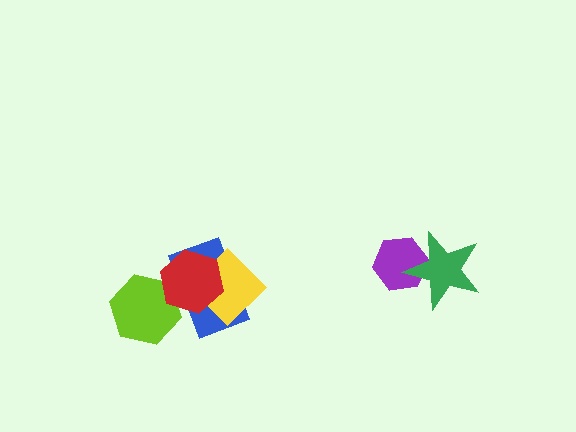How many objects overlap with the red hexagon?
3 objects overlap with the red hexagon.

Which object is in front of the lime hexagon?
The red hexagon is in front of the lime hexagon.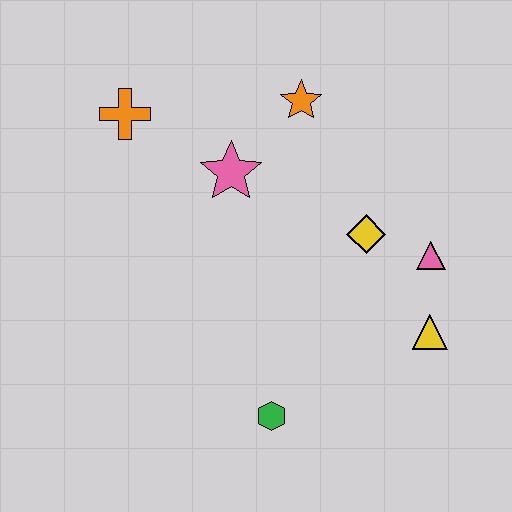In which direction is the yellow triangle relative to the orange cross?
The yellow triangle is to the right of the orange cross.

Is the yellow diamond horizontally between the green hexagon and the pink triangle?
Yes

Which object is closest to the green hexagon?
The yellow triangle is closest to the green hexagon.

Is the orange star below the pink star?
No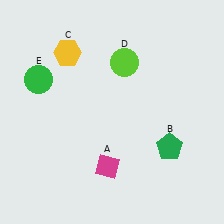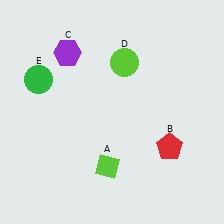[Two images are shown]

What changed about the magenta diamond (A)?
In Image 1, A is magenta. In Image 2, it changed to lime.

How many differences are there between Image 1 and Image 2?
There are 3 differences between the two images.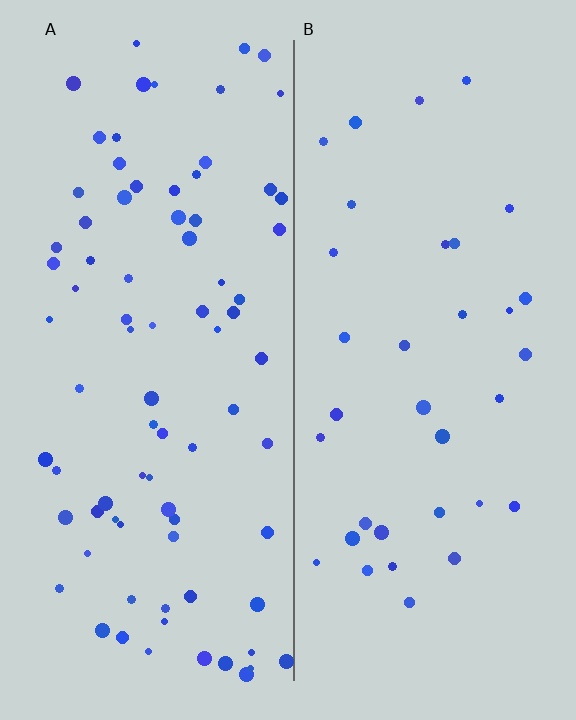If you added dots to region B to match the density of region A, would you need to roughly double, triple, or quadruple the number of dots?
Approximately double.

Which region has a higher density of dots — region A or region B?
A (the left).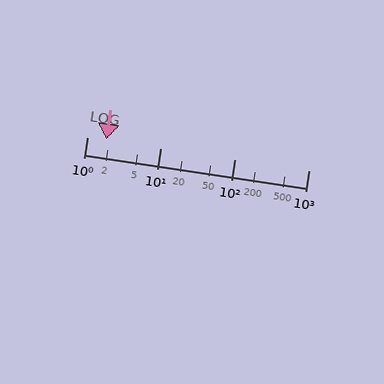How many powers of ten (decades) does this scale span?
The scale spans 3 decades, from 1 to 1000.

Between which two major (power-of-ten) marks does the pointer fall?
The pointer is between 1 and 10.